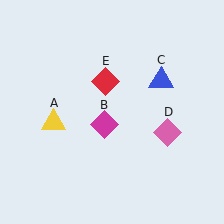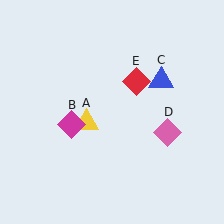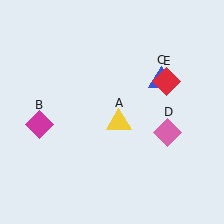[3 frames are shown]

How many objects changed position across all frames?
3 objects changed position: yellow triangle (object A), magenta diamond (object B), red diamond (object E).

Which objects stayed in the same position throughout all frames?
Blue triangle (object C) and pink diamond (object D) remained stationary.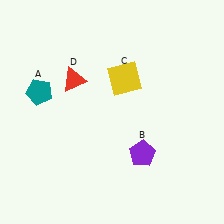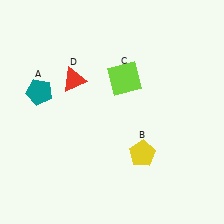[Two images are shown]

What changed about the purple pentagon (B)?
In Image 1, B is purple. In Image 2, it changed to yellow.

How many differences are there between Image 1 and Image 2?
There are 2 differences between the two images.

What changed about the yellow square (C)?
In Image 1, C is yellow. In Image 2, it changed to lime.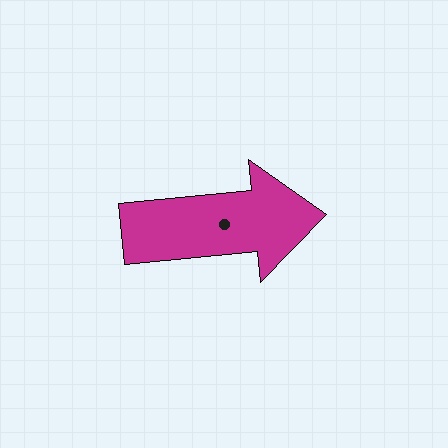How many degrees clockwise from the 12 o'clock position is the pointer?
Approximately 84 degrees.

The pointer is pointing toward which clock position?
Roughly 3 o'clock.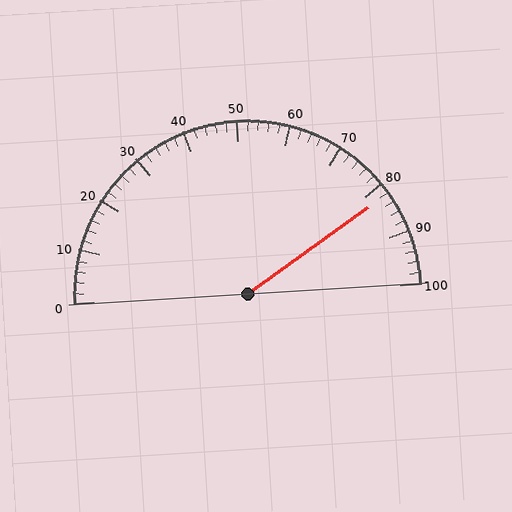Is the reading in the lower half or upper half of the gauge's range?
The reading is in the upper half of the range (0 to 100).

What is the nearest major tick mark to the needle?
The nearest major tick mark is 80.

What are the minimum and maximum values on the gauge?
The gauge ranges from 0 to 100.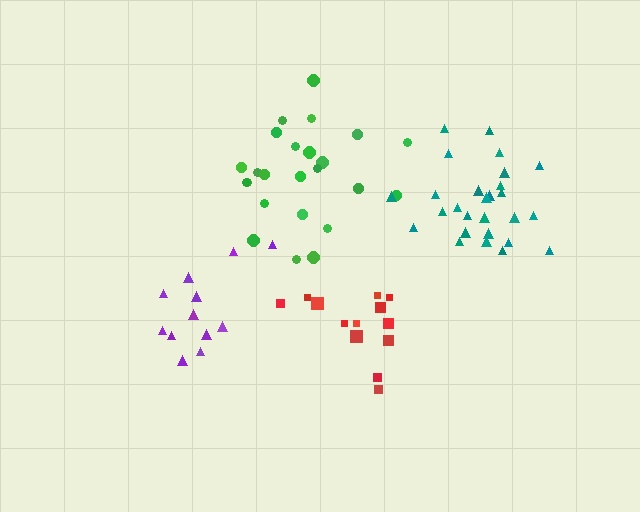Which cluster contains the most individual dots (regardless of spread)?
Teal (27).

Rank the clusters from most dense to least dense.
teal, red, purple, green.